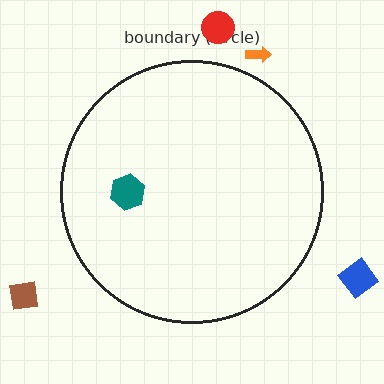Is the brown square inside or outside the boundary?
Outside.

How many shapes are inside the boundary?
1 inside, 4 outside.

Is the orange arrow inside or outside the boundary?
Outside.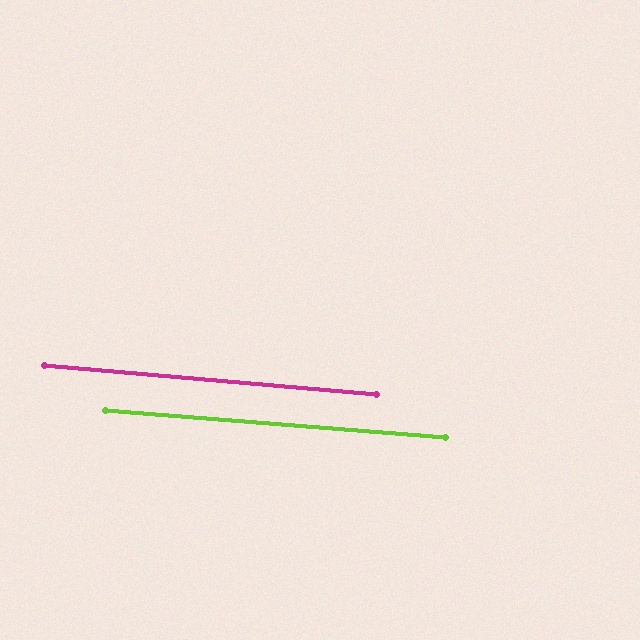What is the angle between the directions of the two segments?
Approximately 0 degrees.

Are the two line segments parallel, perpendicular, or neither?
Parallel — their directions differ by only 0.3°.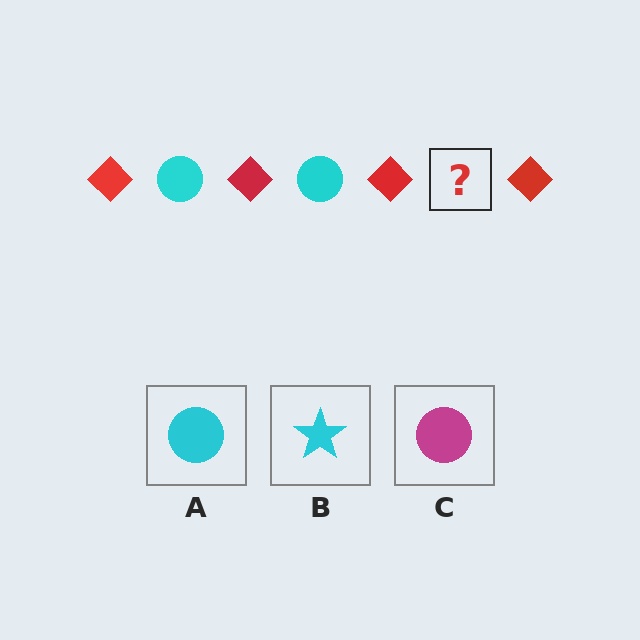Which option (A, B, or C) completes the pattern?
A.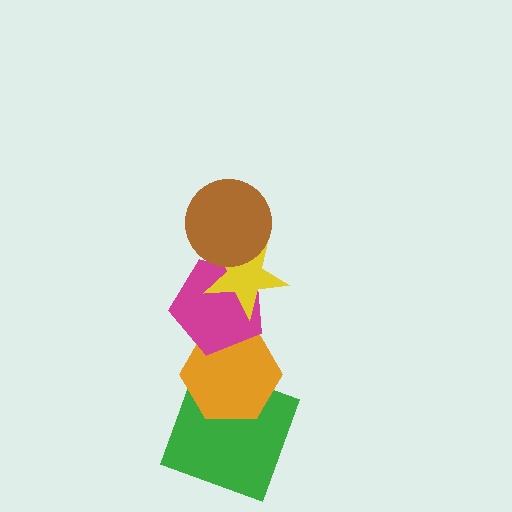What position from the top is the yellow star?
The yellow star is 2nd from the top.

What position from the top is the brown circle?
The brown circle is 1st from the top.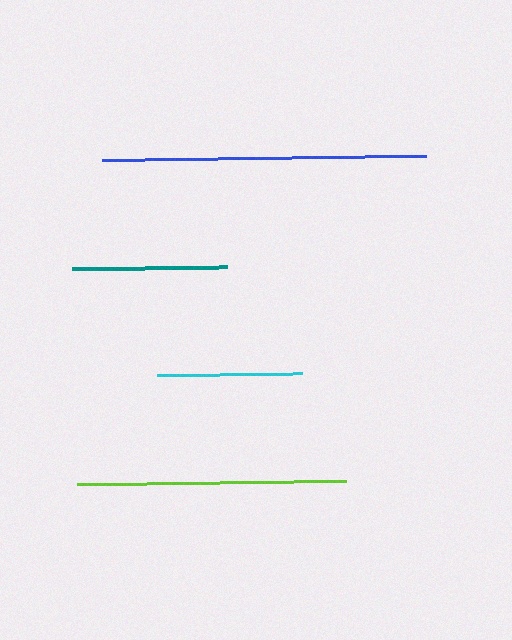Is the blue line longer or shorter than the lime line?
The blue line is longer than the lime line.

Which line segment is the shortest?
The cyan line is the shortest at approximately 145 pixels.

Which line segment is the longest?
The blue line is the longest at approximately 324 pixels.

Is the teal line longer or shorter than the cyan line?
The teal line is longer than the cyan line.